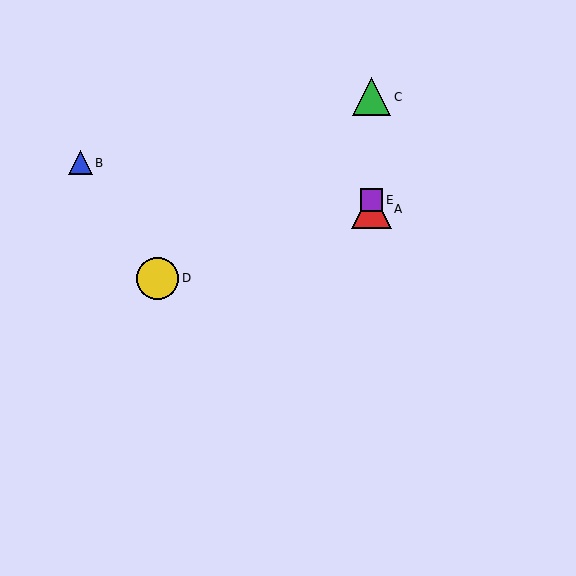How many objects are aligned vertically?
3 objects (A, C, E) are aligned vertically.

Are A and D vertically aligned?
No, A is at x≈372 and D is at x≈158.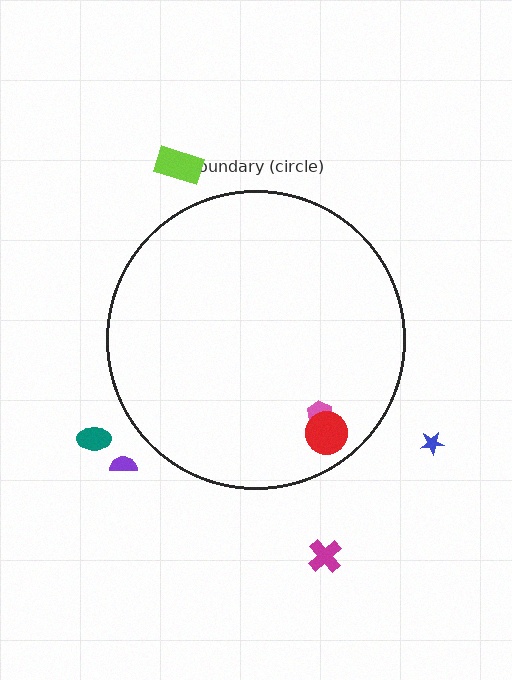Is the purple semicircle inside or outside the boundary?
Outside.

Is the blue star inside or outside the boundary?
Outside.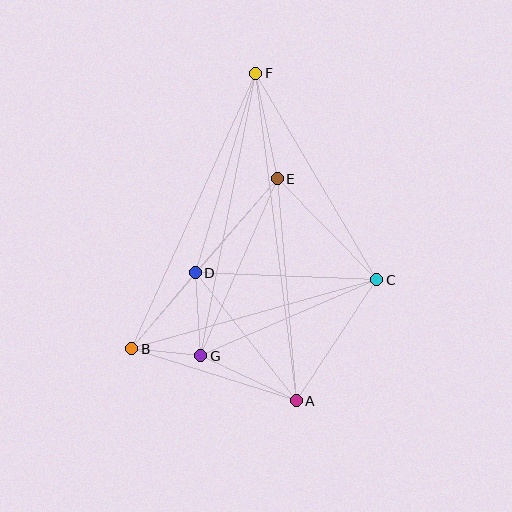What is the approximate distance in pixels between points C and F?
The distance between C and F is approximately 239 pixels.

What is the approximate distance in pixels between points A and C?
The distance between A and C is approximately 145 pixels.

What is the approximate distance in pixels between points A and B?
The distance between A and B is approximately 173 pixels.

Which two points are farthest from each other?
Points A and F are farthest from each other.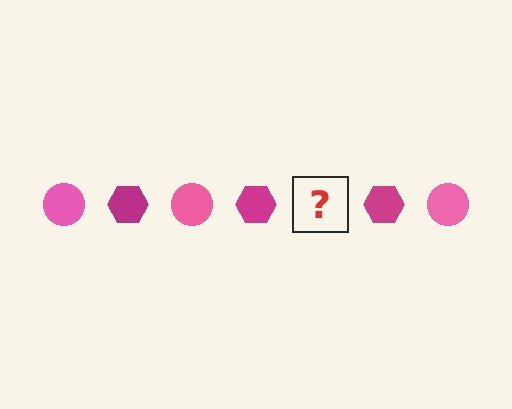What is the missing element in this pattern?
The missing element is a pink circle.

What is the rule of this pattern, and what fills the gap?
The rule is that the pattern alternates between pink circle and magenta hexagon. The gap should be filled with a pink circle.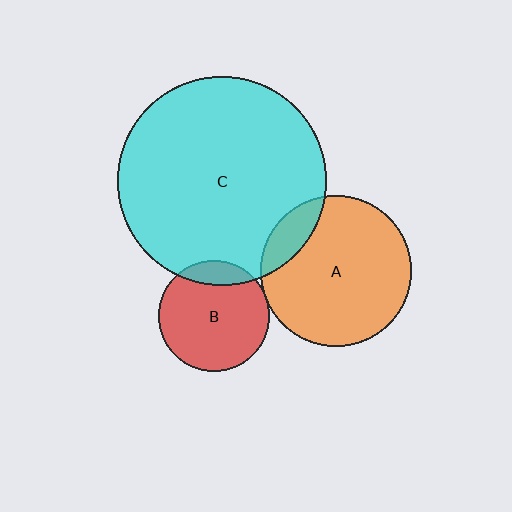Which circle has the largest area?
Circle C (cyan).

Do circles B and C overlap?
Yes.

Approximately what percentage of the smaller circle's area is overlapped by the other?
Approximately 15%.